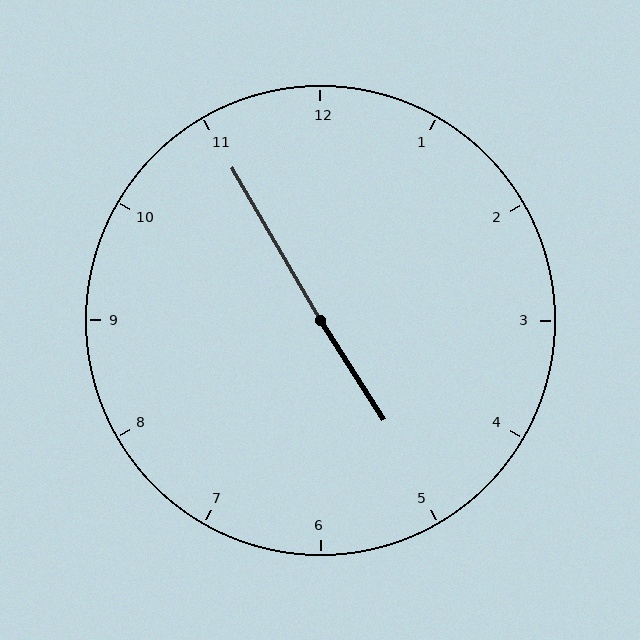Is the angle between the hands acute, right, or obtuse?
It is obtuse.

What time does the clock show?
4:55.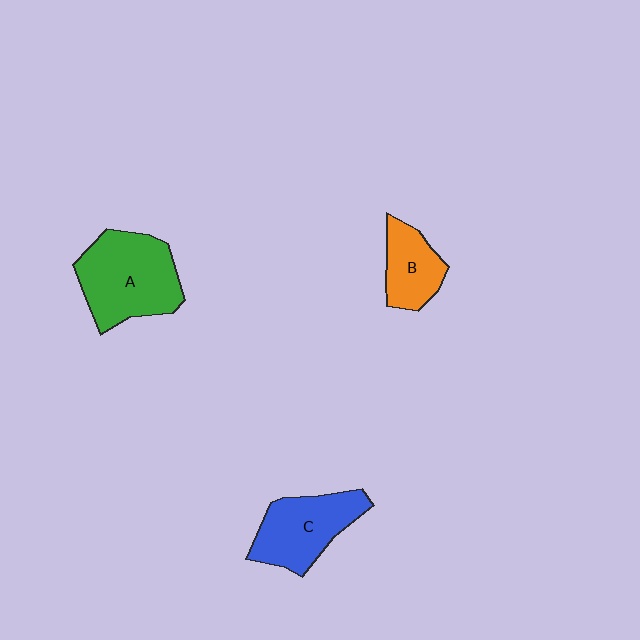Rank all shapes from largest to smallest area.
From largest to smallest: A (green), C (blue), B (orange).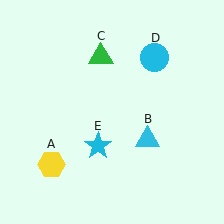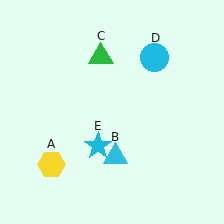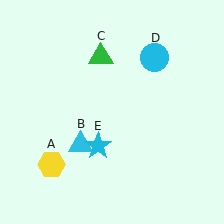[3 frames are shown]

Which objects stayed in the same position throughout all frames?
Yellow hexagon (object A) and green triangle (object C) and cyan circle (object D) and cyan star (object E) remained stationary.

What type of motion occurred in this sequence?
The cyan triangle (object B) rotated clockwise around the center of the scene.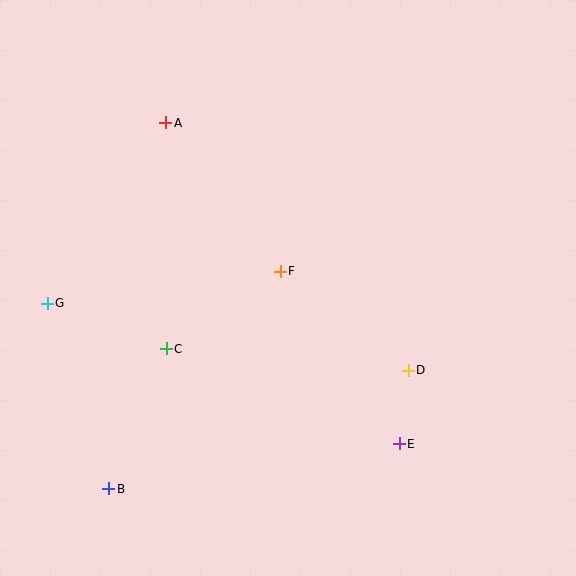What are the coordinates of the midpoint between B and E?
The midpoint between B and E is at (254, 466).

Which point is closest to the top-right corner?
Point F is closest to the top-right corner.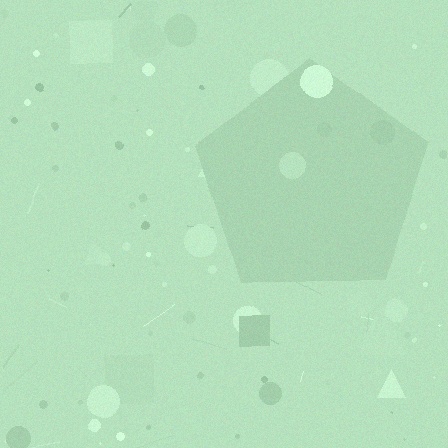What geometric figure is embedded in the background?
A pentagon is embedded in the background.